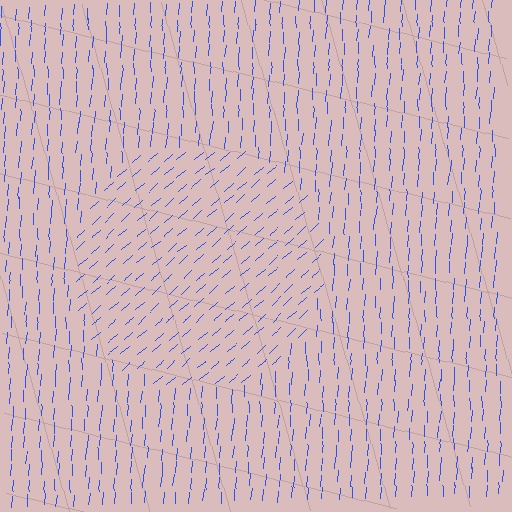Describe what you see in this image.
The image is filled with small blue line segments. A circle region in the image has lines oriented differently from the surrounding lines, creating a visible texture boundary.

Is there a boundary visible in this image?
Yes, there is a texture boundary formed by a change in line orientation.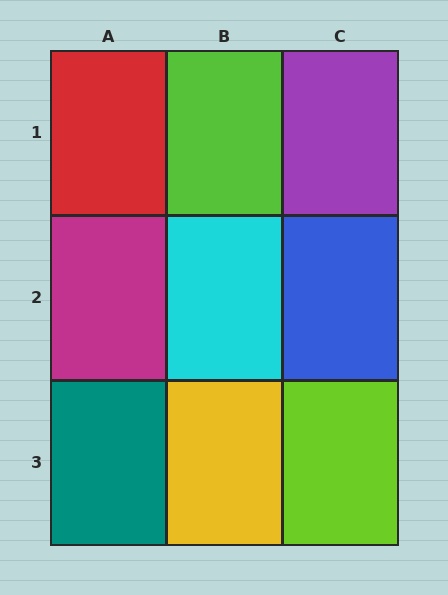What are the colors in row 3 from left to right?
Teal, yellow, lime.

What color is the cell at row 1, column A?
Red.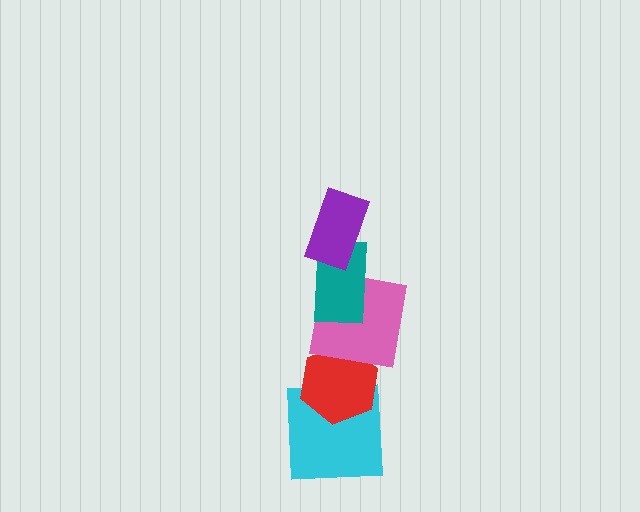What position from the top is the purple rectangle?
The purple rectangle is 1st from the top.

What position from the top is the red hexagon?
The red hexagon is 4th from the top.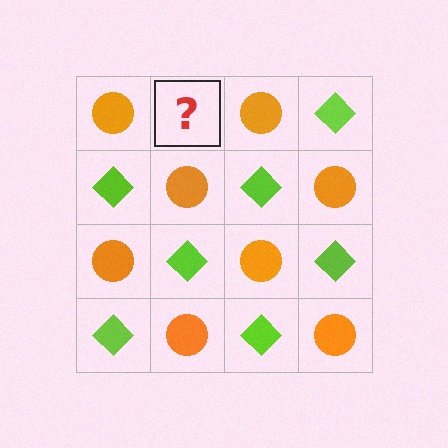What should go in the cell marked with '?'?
The missing cell should contain a lime diamond.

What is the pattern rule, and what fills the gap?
The rule is that it alternates orange circle and lime diamond in a checkerboard pattern. The gap should be filled with a lime diamond.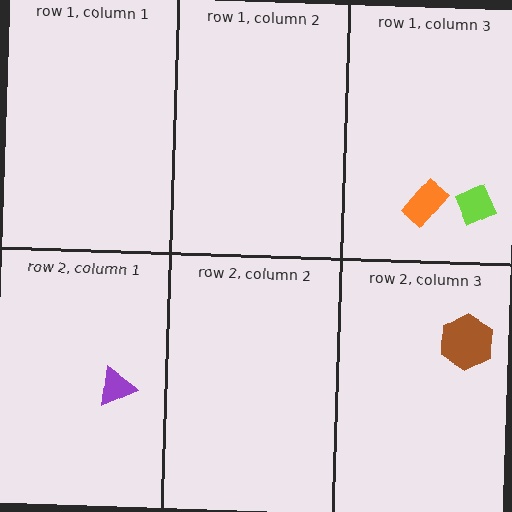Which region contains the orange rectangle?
The row 1, column 3 region.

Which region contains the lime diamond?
The row 1, column 3 region.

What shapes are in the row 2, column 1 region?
The purple triangle.